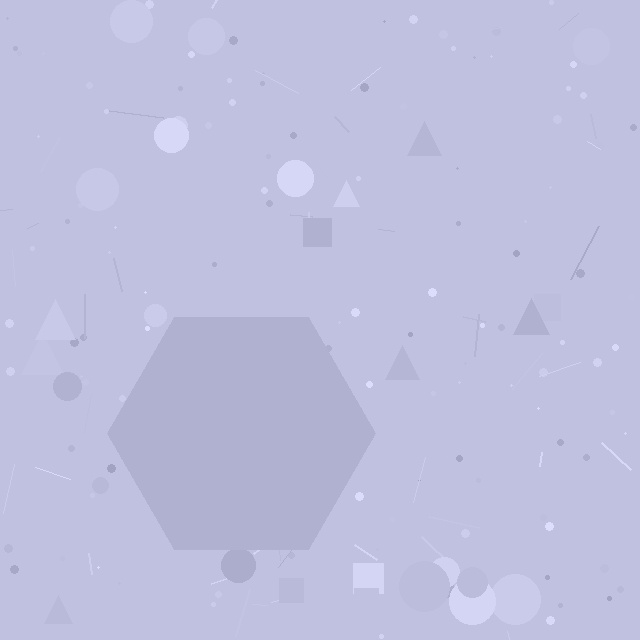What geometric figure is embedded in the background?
A hexagon is embedded in the background.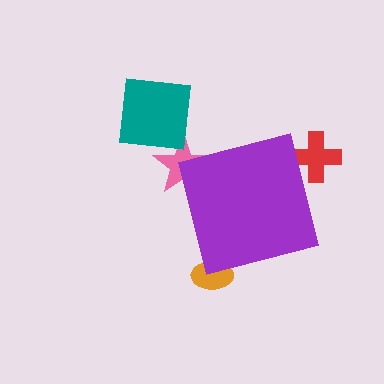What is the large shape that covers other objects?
A purple square.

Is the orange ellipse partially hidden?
Yes, the orange ellipse is partially hidden behind the purple square.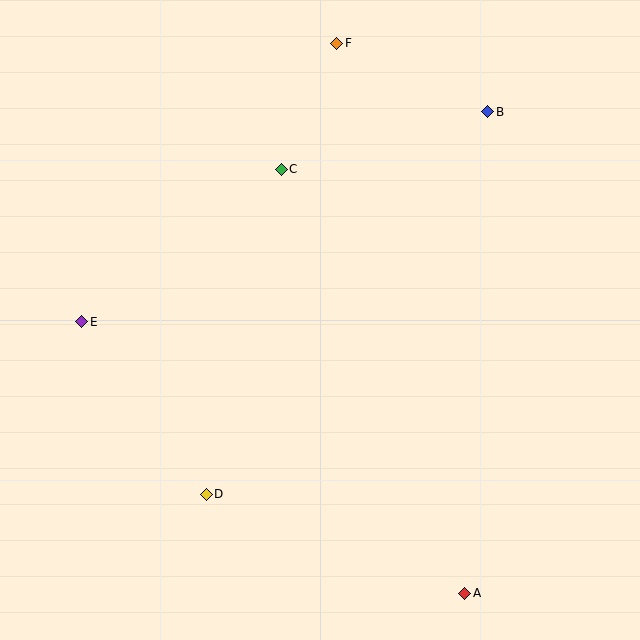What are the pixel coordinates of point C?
Point C is at (281, 169).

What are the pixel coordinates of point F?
Point F is at (337, 43).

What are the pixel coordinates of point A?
Point A is at (465, 593).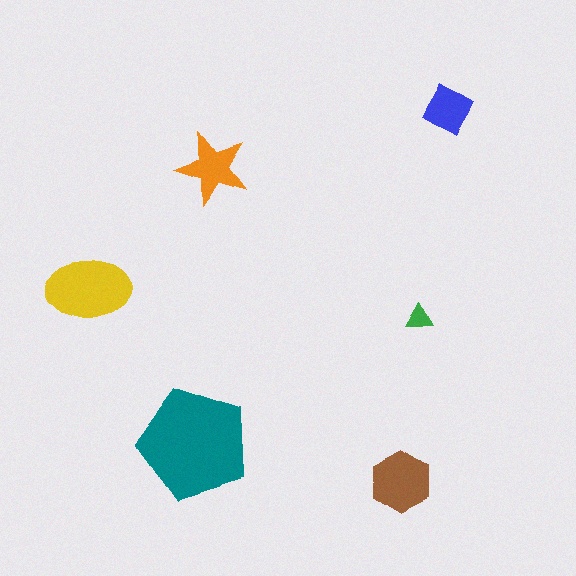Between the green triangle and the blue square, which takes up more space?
The blue square.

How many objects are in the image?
There are 6 objects in the image.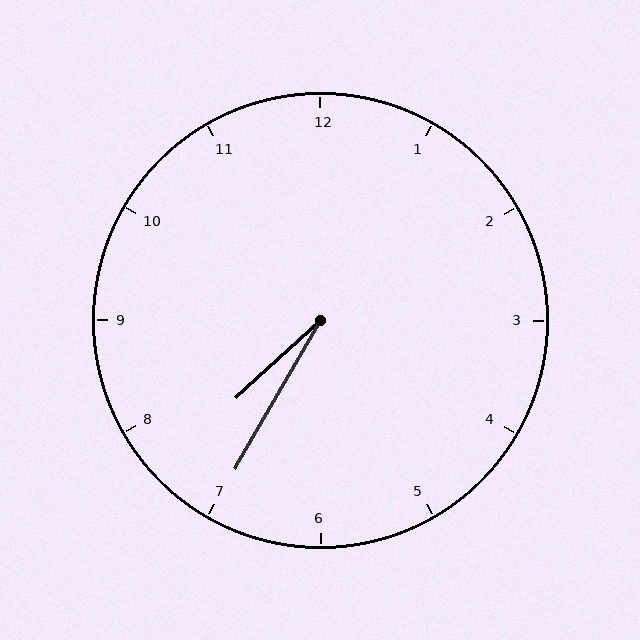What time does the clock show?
7:35.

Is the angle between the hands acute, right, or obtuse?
It is acute.